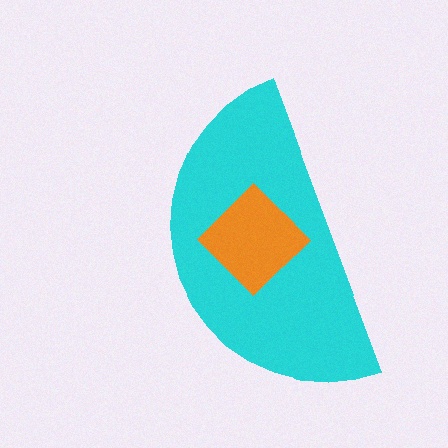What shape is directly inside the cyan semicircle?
The orange diamond.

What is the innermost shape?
The orange diamond.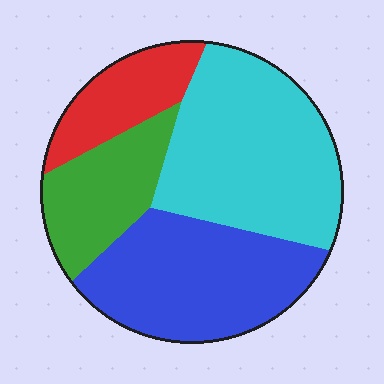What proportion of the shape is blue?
Blue takes up about one third (1/3) of the shape.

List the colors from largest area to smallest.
From largest to smallest: cyan, blue, green, red.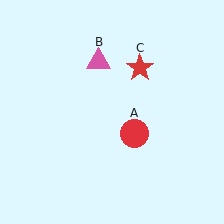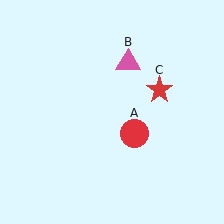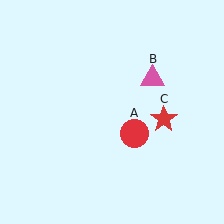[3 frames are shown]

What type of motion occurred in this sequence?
The pink triangle (object B), red star (object C) rotated clockwise around the center of the scene.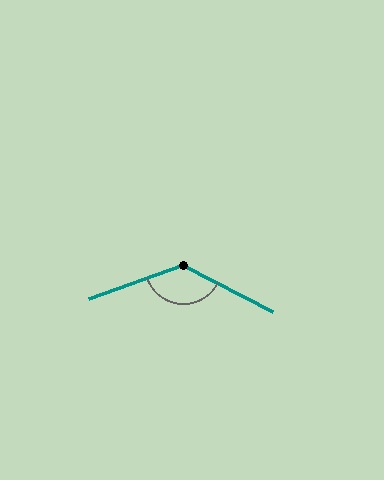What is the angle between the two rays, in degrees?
Approximately 133 degrees.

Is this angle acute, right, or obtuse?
It is obtuse.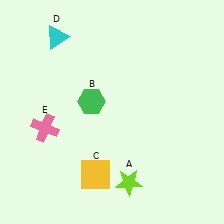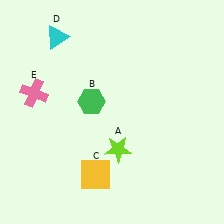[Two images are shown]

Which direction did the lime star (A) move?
The lime star (A) moved up.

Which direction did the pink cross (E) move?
The pink cross (E) moved up.